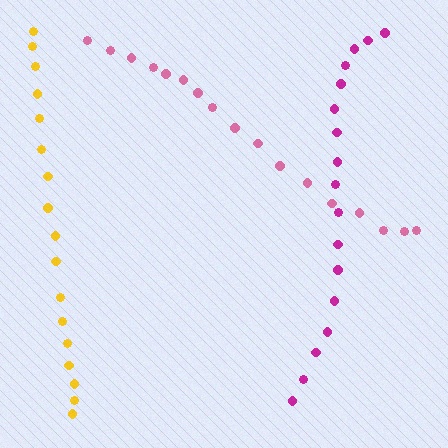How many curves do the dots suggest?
There are 3 distinct paths.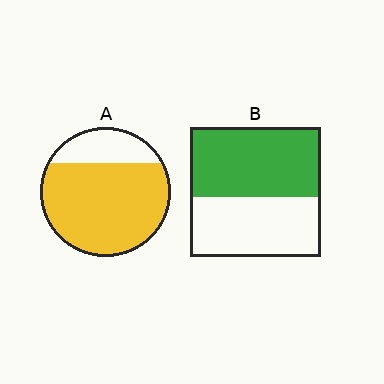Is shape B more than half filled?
Roughly half.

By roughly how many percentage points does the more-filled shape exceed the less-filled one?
By roughly 25 percentage points (A over B).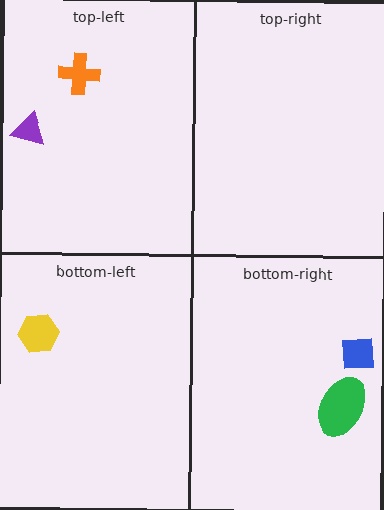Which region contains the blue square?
The bottom-right region.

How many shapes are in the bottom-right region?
2.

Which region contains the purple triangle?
The top-left region.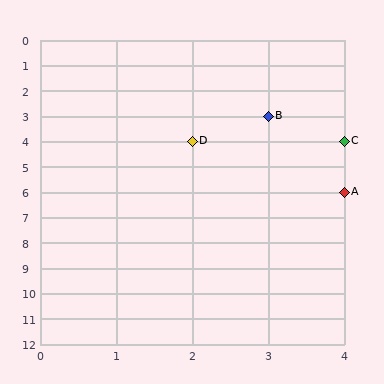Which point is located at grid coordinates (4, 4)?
Point C is at (4, 4).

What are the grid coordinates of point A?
Point A is at grid coordinates (4, 6).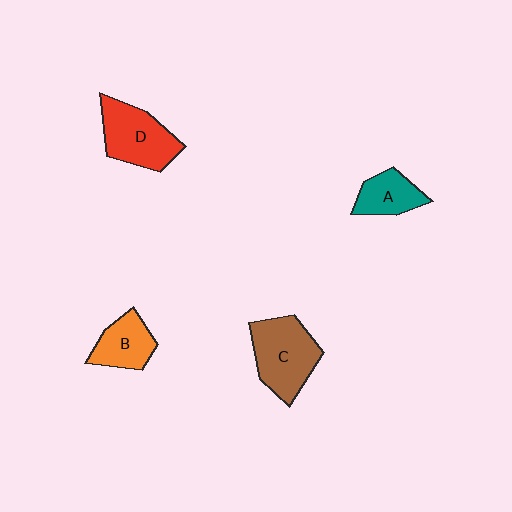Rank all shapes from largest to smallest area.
From largest to smallest: C (brown), D (red), B (orange), A (teal).